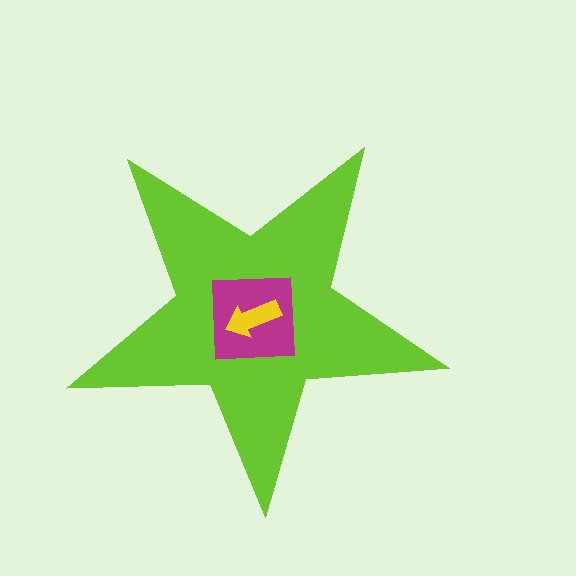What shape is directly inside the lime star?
The magenta square.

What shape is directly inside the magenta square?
The yellow arrow.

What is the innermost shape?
The yellow arrow.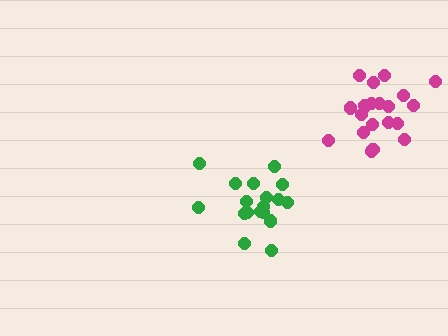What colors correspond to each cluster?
The clusters are colored: green, magenta.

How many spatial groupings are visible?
There are 2 spatial groupings.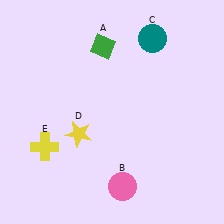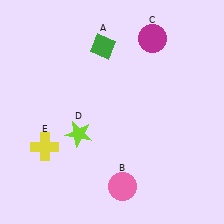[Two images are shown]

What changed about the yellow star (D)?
In Image 1, D is yellow. In Image 2, it changed to lime.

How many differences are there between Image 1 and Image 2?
There are 2 differences between the two images.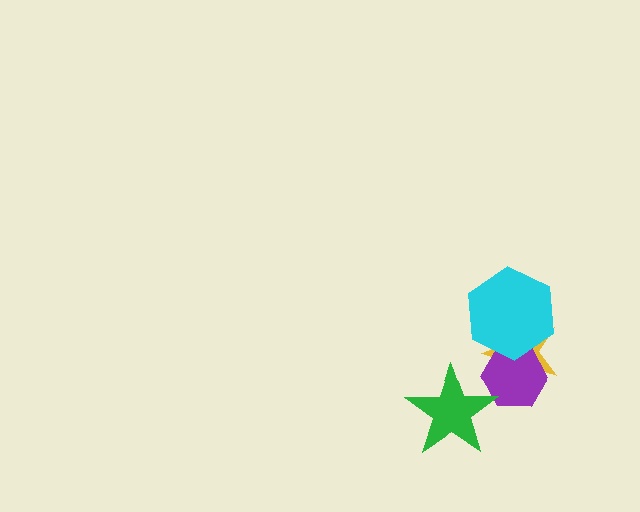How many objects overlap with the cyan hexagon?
2 objects overlap with the cyan hexagon.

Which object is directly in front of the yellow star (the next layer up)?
The purple hexagon is directly in front of the yellow star.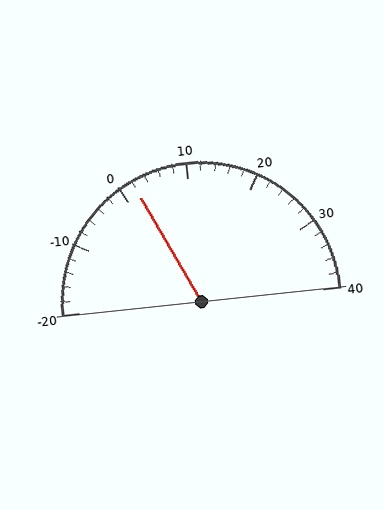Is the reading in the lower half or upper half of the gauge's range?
The reading is in the lower half of the range (-20 to 40).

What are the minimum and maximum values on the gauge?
The gauge ranges from -20 to 40.